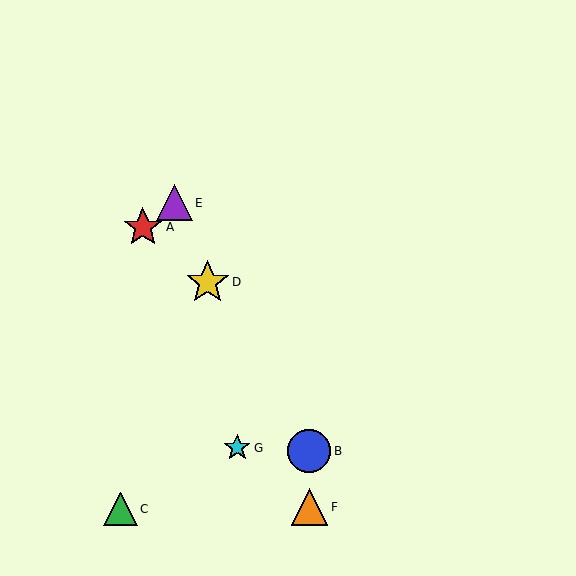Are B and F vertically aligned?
Yes, both are at x≈309.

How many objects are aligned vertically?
2 objects (B, F) are aligned vertically.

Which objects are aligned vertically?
Objects B, F are aligned vertically.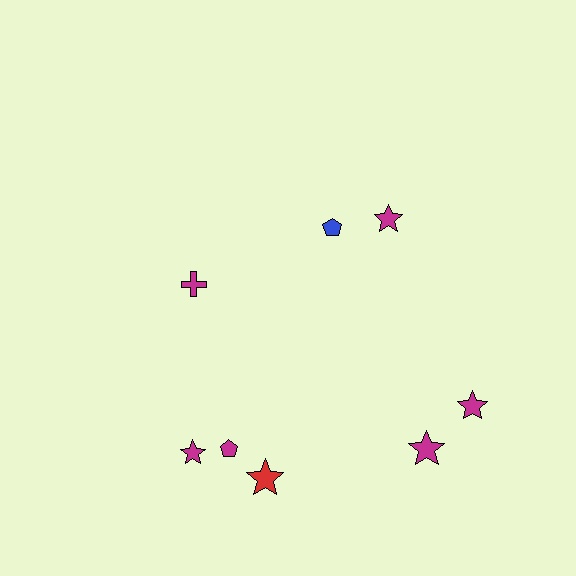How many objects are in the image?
There are 8 objects.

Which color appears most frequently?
Magenta, with 6 objects.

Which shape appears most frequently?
Star, with 5 objects.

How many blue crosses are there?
There are no blue crosses.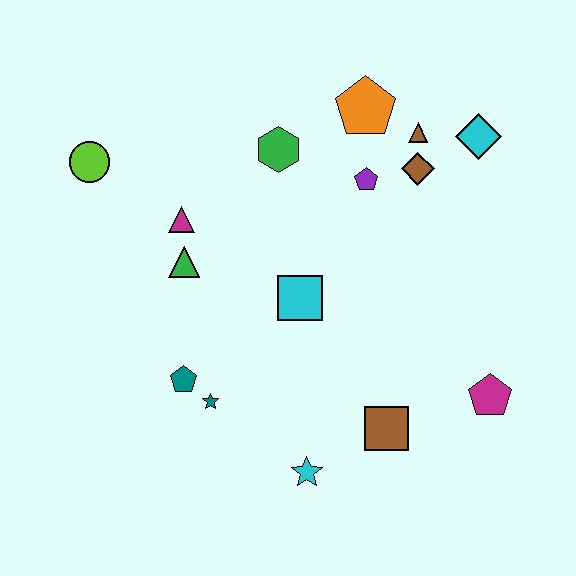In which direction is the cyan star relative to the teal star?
The cyan star is to the right of the teal star.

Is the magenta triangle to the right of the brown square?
No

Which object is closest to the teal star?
The teal pentagon is closest to the teal star.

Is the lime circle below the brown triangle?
Yes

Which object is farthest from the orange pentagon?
The cyan star is farthest from the orange pentagon.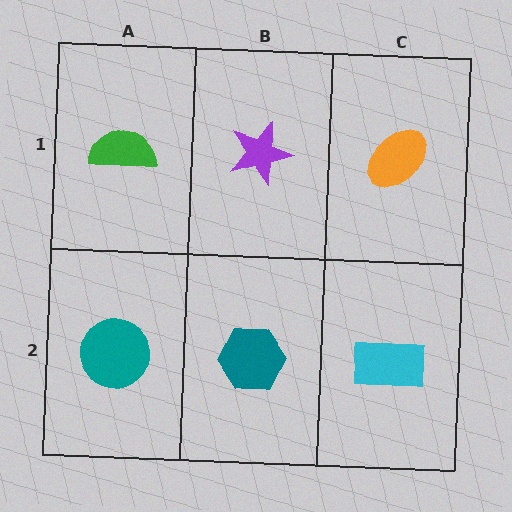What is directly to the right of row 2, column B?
A cyan rectangle.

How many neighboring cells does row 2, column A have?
2.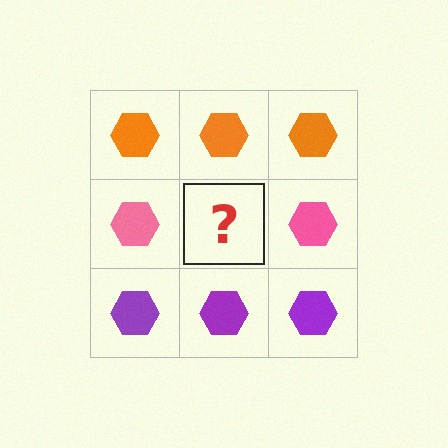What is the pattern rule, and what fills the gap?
The rule is that each row has a consistent color. The gap should be filled with a pink hexagon.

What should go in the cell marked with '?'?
The missing cell should contain a pink hexagon.